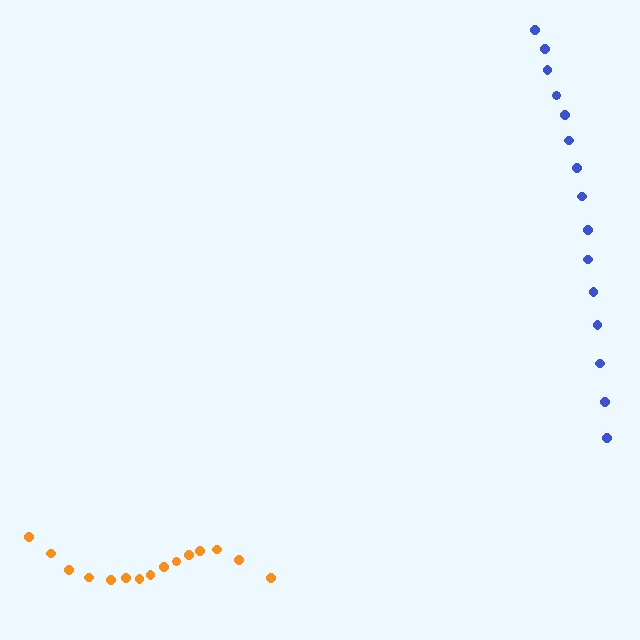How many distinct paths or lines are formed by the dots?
There are 2 distinct paths.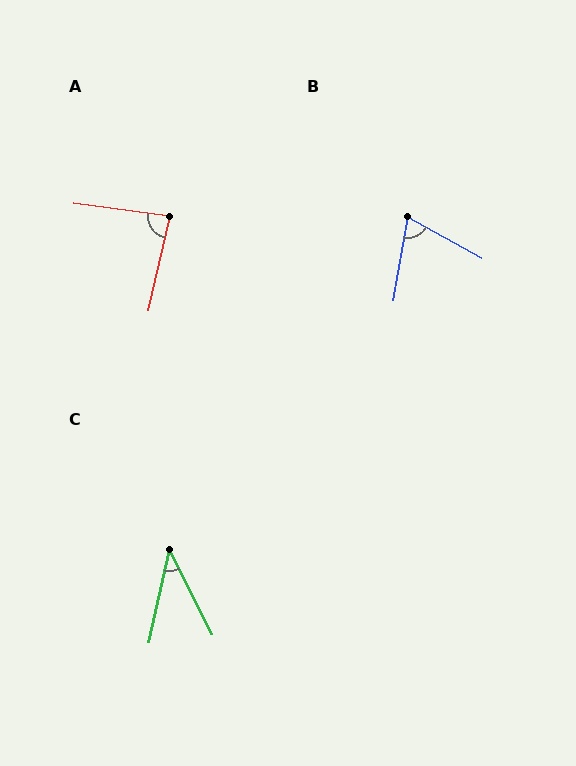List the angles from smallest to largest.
C (39°), B (71°), A (85°).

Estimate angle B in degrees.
Approximately 71 degrees.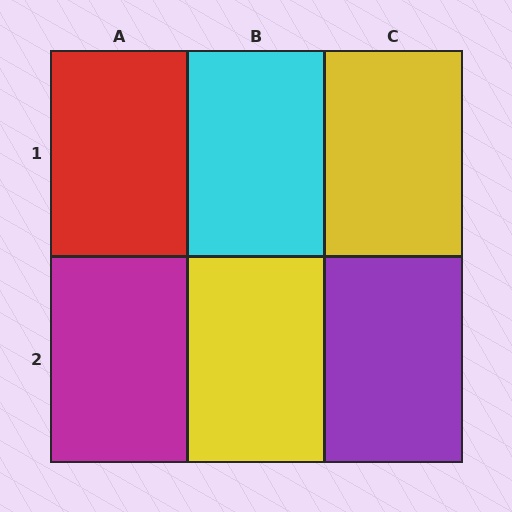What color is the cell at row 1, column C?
Yellow.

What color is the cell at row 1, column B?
Cyan.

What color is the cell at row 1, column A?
Red.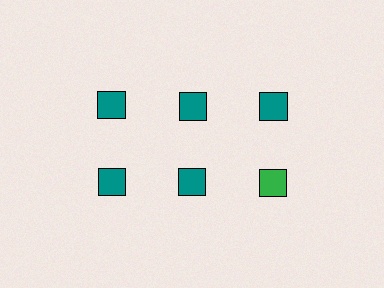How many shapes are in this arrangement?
There are 6 shapes arranged in a grid pattern.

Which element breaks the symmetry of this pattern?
The green square in the second row, center column breaks the symmetry. All other shapes are teal squares.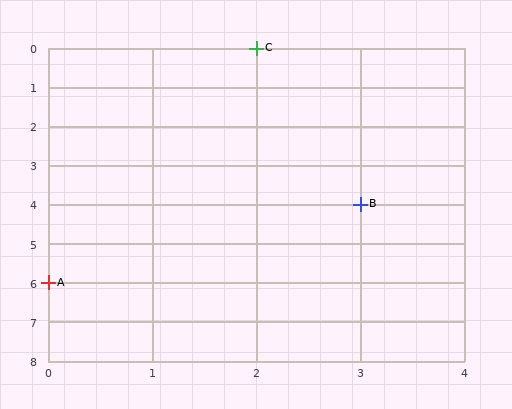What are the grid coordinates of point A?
Point A is at grid coordinates (0, 6).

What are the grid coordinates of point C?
Point C is at grid coordinates (2, 0).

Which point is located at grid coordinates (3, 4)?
Point B is at (3, 4).